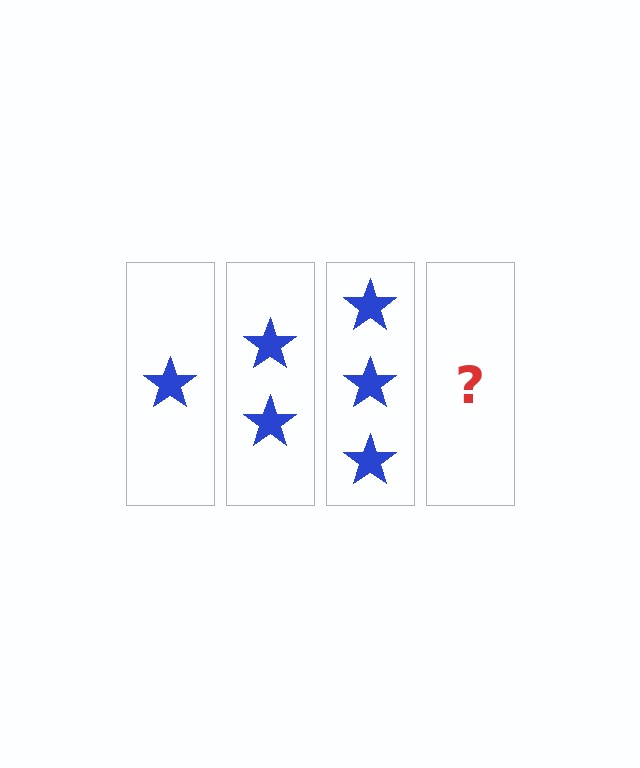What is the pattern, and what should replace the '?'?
The pattern is that each step adds one more star. The '?' should be 4 stars.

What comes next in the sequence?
The next element should be 4 stars.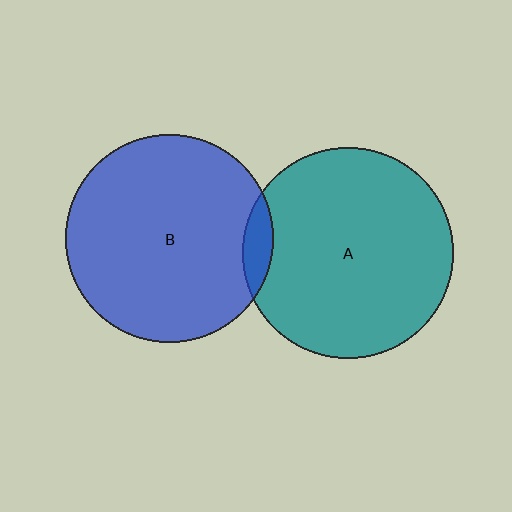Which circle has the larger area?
Circle A (teal).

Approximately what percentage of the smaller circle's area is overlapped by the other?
Approximately 5%.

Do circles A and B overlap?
Yes.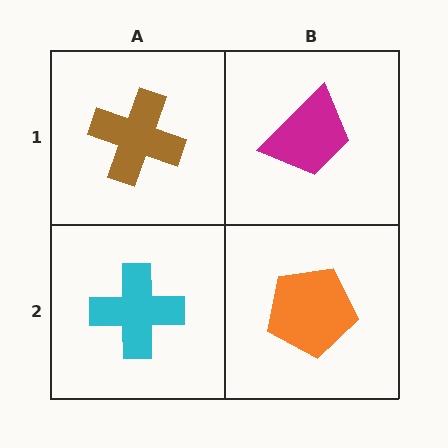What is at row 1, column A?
A brown cross.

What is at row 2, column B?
An orange pentagon.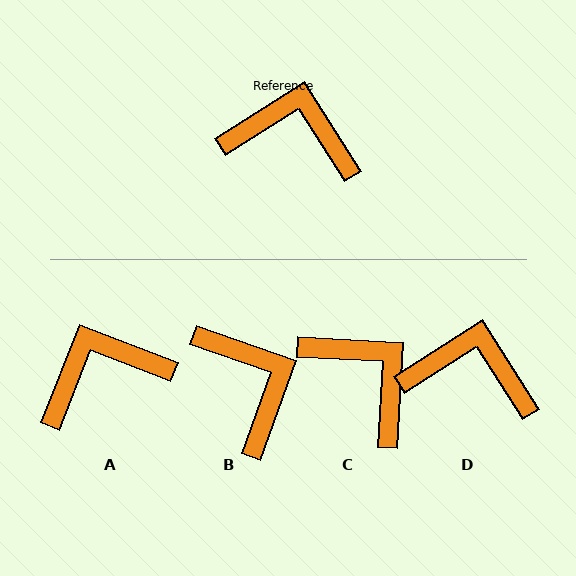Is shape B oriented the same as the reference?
No, it is off by about 52 degrees.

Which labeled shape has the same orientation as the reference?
D.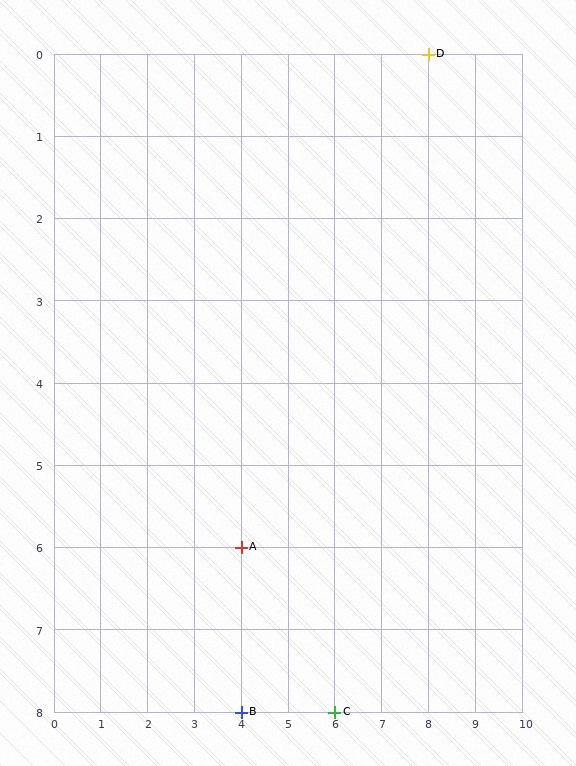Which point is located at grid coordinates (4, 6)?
Point A is at (4, 6).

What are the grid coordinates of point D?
Point D is at grid coordinates (8, 0).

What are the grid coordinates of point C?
Point C is at grid coordinates (6, 8).